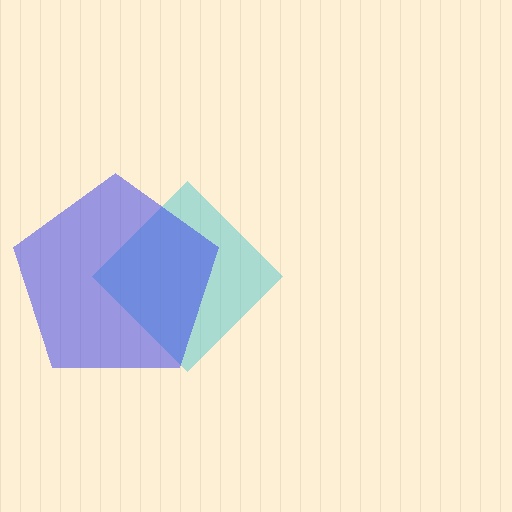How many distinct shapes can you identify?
There are 2 distinct shapes: a cyan diamond, a blue pentagon.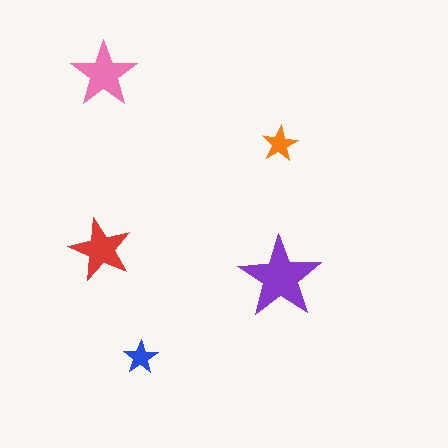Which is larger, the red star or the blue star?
The red one.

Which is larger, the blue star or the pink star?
The pink one.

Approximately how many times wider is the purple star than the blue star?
About 2.5 times wider.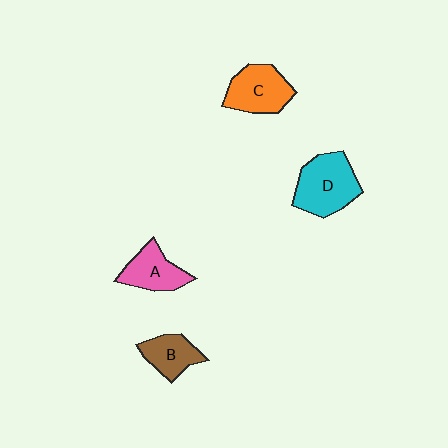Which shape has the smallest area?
Shape B (brown).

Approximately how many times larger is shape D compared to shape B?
Approximately 1.6 times.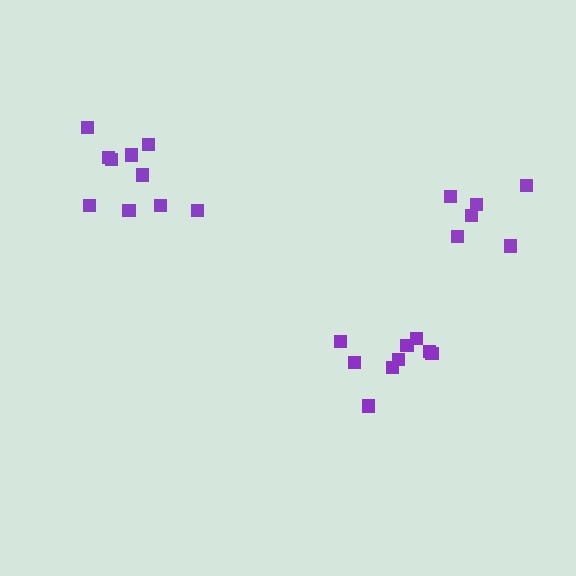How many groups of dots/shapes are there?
There are 3 groups.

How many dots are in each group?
Group 1: 10 dots, Group 2: 9 dots, Group 3: 6 dots (25 total).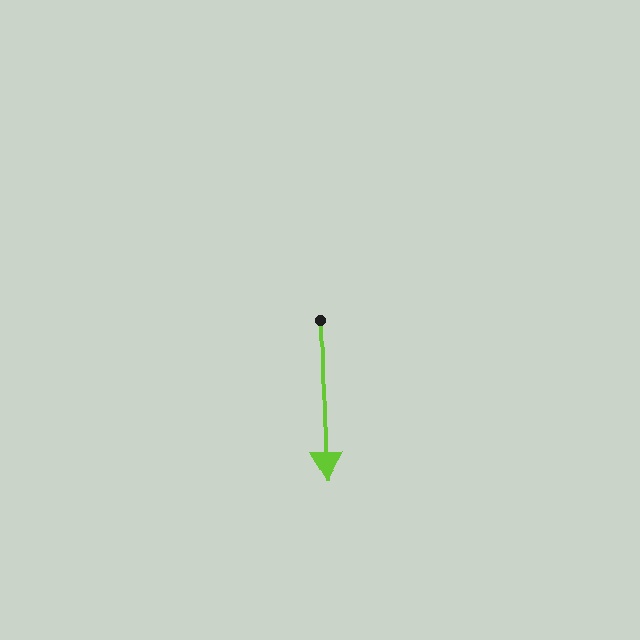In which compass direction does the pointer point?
South.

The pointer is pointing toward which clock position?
Roughly 6 o'clock.